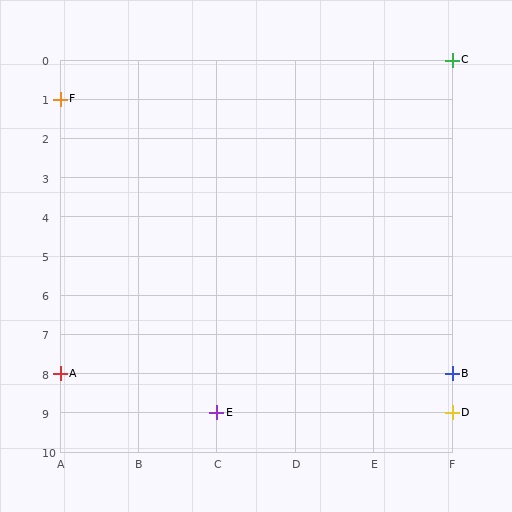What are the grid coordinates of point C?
Point C is at grid coordinates (F, 0).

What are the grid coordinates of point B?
Point B is at grid coordinates (F, 8).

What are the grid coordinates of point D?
Point D is at grid coordinates (F, 9).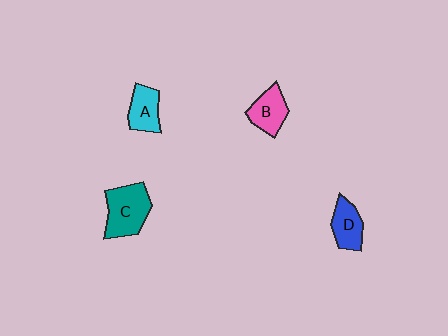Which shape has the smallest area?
Shape A (cyan).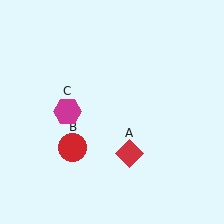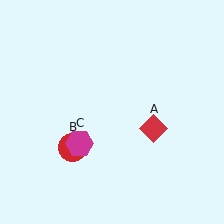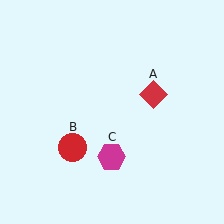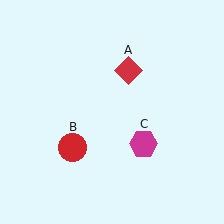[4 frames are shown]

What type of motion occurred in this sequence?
The red diamond (object A), magenta hexagon (object C) rotated counterclockwise around the center of the scene.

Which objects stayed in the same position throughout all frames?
Red circle (object B) remained stationary.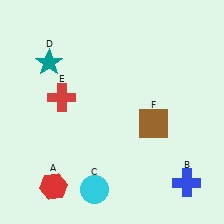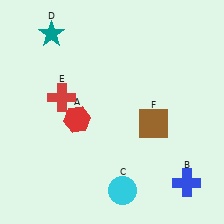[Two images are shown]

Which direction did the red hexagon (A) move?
The red hexagon (A) moved up.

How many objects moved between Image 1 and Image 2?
3 objects moved between the two images.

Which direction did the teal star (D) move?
The teal star (D) moved up.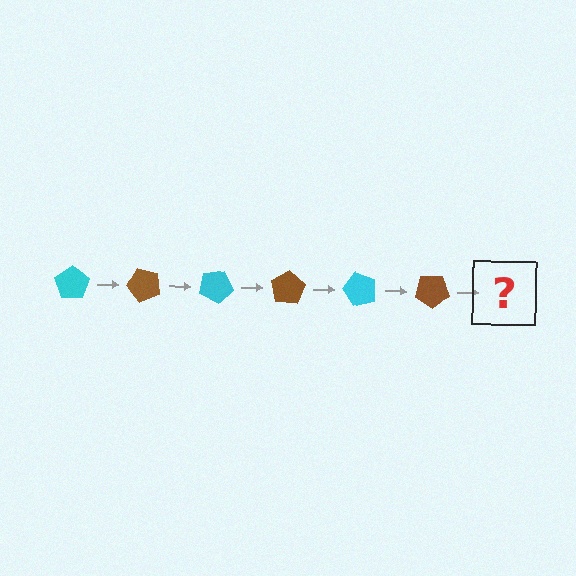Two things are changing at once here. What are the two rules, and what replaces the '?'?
The two rules are that it rotates 50 degrees each step and the color cycles through cyan and brown. The '?' should be a cyan pentagon, rotated 300 degrees from the start.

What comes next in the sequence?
The next element should be a cyan pentagon, rotated 300 degrees from the start.